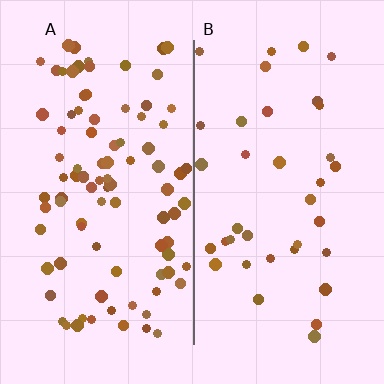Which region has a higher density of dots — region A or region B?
A (the left).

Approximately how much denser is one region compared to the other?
Approximately 2.5× — region A over region B.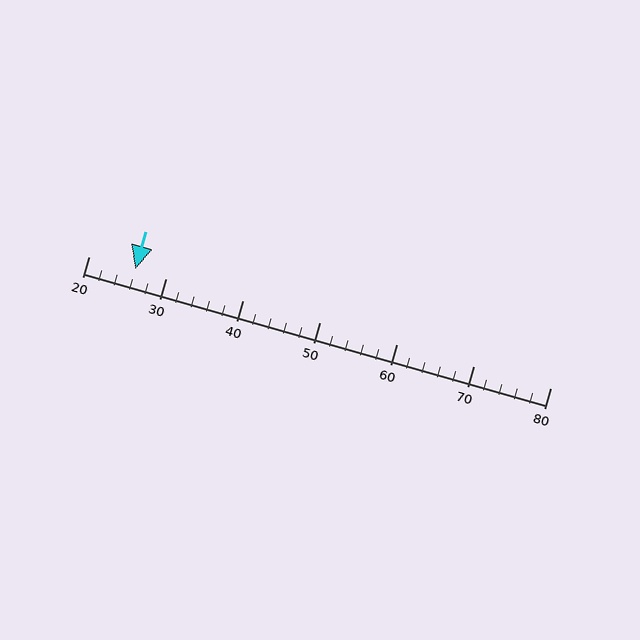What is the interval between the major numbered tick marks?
The major tick marks are spaced 10 units apart.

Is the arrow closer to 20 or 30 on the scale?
The arrow is closer to 30.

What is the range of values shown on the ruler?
The ruler shows values from 20 to 80.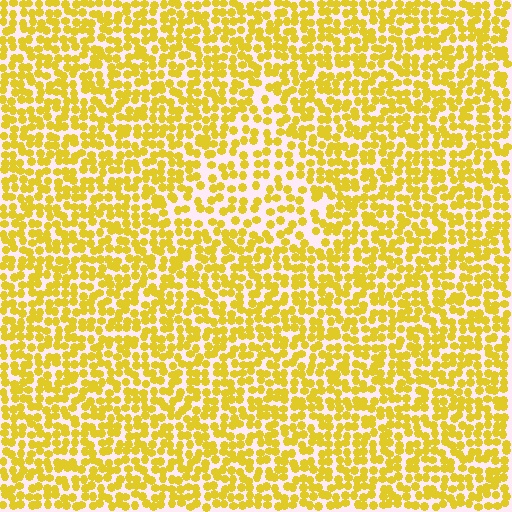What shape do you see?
I see a triangle.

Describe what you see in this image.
The image contains small yellow elements arranged at two different densities. A triangle-shaped region is visible where the elements are less densely packed than the surrounding area.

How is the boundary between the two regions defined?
The boundary is defined by a change in element density (approximately 1.7x ratio). All elements are the same color, size, and shape.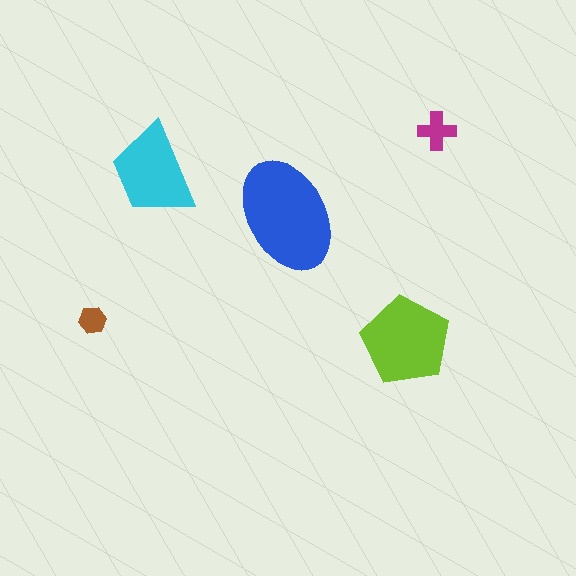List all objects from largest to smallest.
The blue ellipse, the lime pentagon, the cyan trapezoid, the magenta cross, the brown hexagon.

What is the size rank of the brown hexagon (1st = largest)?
5th.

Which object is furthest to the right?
The magenta cross is rightmost.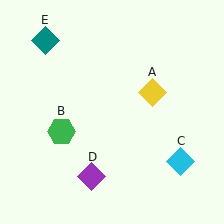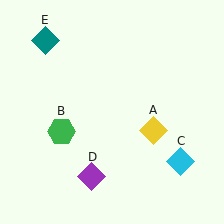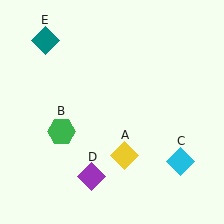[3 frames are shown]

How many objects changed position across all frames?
1 object changed position: yellow diamond (object A).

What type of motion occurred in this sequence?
The yellow diamond (object A) rotated clockwise around the center of the scene.